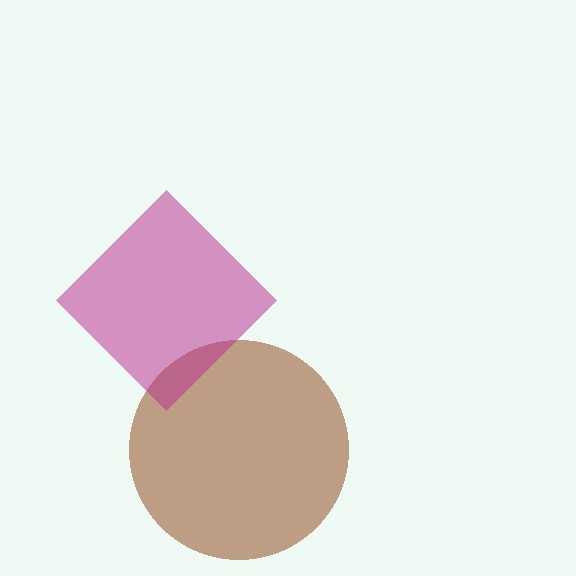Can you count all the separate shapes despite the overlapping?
Yes, there are 2 separate shapes.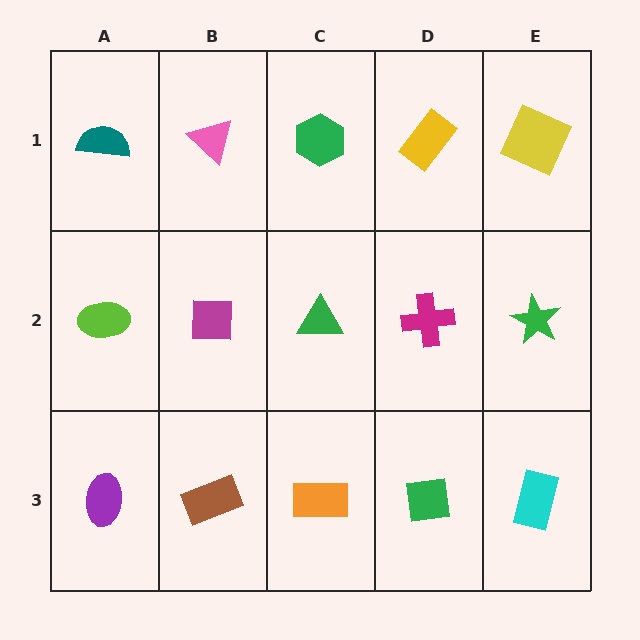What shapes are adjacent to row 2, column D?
A yellow rectangle (row 1, column D), a green square (row 3, column D), a green triangle (row 2, column C), a green star (row 2, column E).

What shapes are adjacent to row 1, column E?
A green star (row 2, column E), a yellow rectangle (row 1, column D).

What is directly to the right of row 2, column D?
A green star.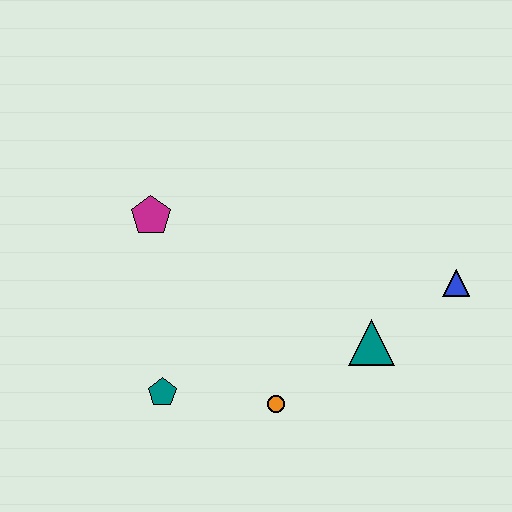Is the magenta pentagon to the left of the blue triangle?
Yes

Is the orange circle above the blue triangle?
No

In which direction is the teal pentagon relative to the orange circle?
The teal pentagon is to the left of the orange circle.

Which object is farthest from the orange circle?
The magenta pentagon is farthest from the orange circle.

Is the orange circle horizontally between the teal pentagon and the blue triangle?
Yes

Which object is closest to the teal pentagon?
The orange circle is closest to the teal pentagon.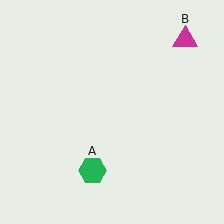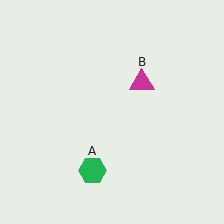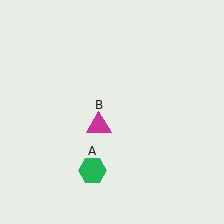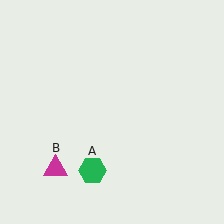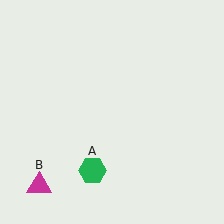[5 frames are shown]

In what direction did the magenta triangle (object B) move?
The magenta triangle (object B) moved down and to the left.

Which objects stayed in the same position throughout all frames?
Green hexagon (object A) remained stationary.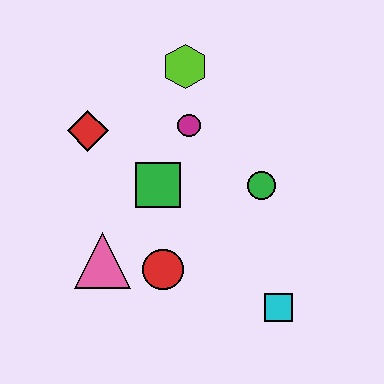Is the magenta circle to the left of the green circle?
Yes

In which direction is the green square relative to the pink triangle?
The green square is above the pink triangle.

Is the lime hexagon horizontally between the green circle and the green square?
Yes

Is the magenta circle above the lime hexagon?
No